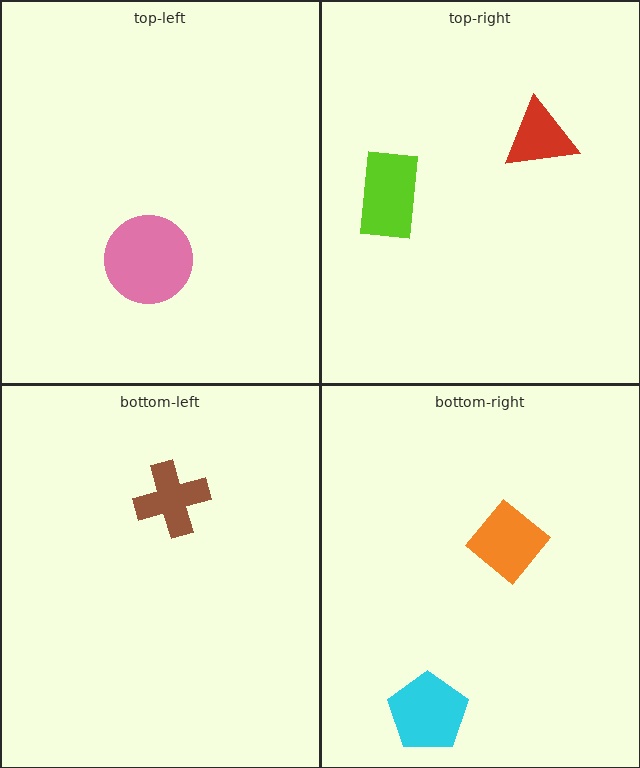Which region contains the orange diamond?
The bottom-right region.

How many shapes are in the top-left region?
1.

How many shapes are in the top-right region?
2.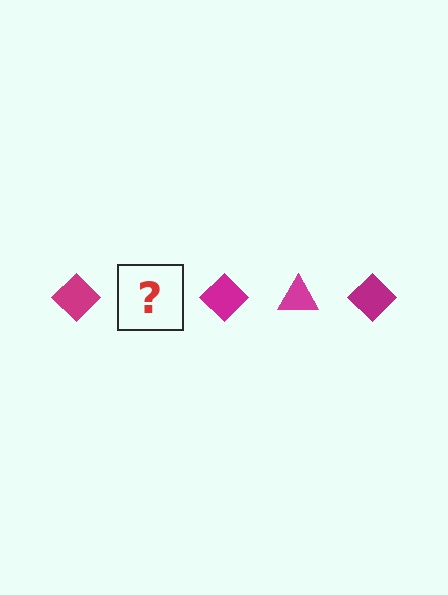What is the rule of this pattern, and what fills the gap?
The rule is that the pattern cycles through diamond, triangle shapes in magenta. The gap should be filled with a magenta triangle.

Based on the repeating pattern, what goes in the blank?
The blank should be a magenta triangle.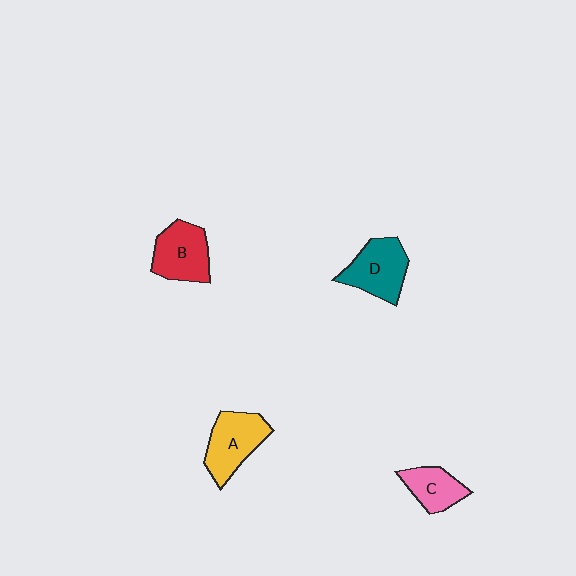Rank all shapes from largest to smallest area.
From largest to smallest: A (yellow), D (teal), B (red), C (pink).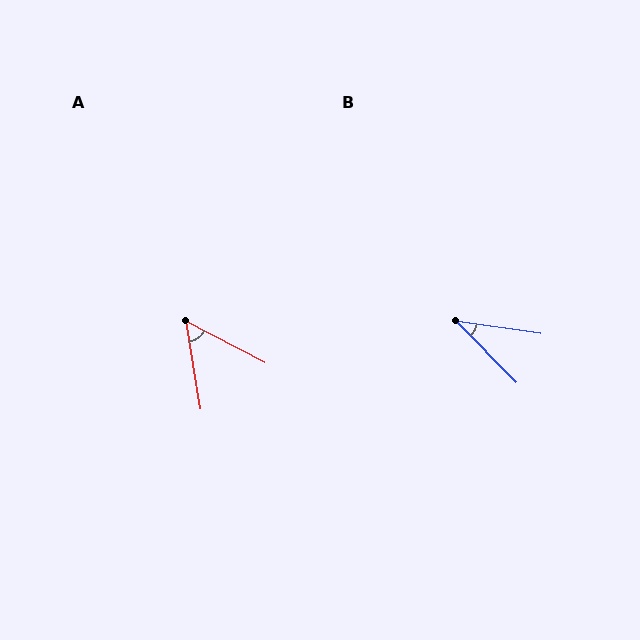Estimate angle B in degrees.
Approximately 37 degrees.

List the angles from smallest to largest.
B (37°), A (53°).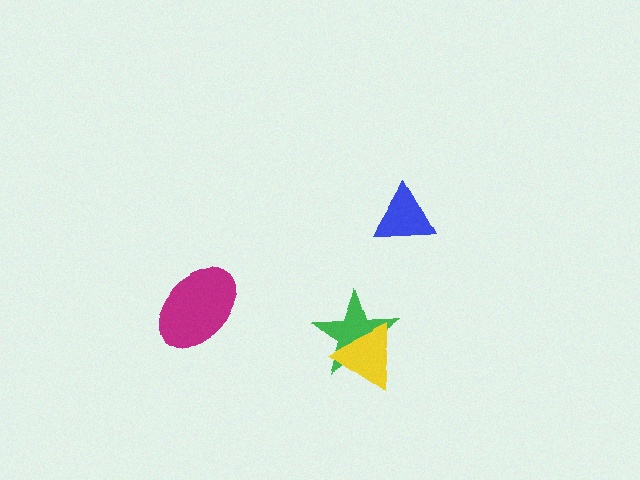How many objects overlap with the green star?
1 object overlaps with the green star.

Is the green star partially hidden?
Yes, it is partially covered by another shape.